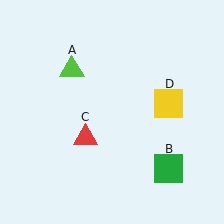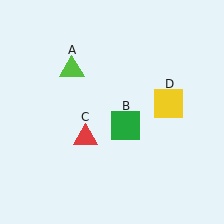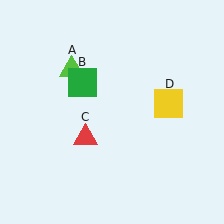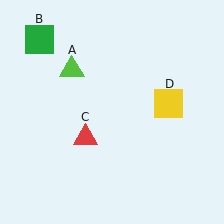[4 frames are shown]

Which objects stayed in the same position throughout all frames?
Lime triangle (object A) and red triangle (object C) and yellow square (object D) remained stationary.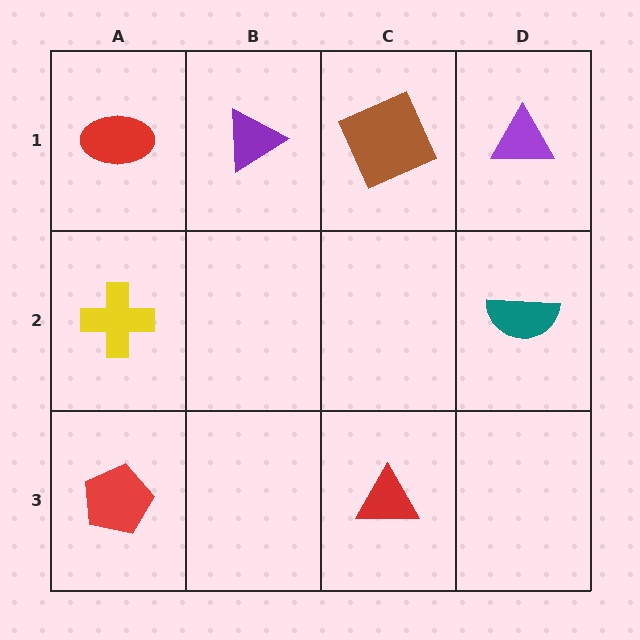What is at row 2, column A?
A yellow cross.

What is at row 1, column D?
A purple triangle.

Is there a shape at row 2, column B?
No, that cell is empty.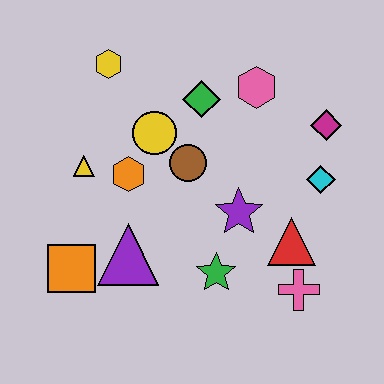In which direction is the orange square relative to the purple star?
The orange square is to the left of the purple star.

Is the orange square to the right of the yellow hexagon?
No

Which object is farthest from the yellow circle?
The pink cross is farthest from the yellow circle.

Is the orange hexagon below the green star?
No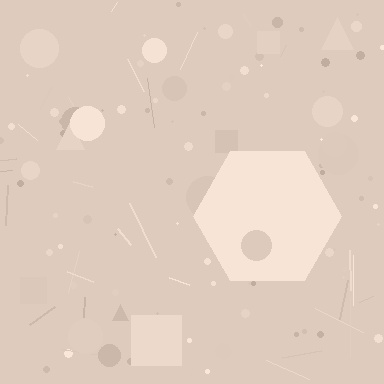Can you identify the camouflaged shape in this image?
The camouflaged shape is a hexagon.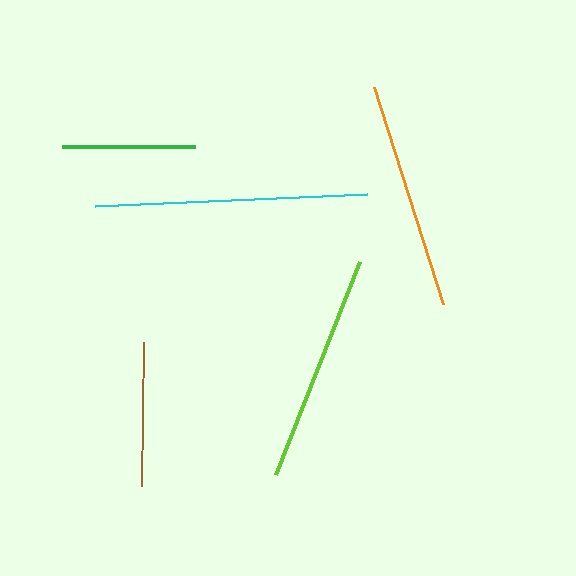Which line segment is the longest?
The cyan line is the longest at approximately 272 pixels.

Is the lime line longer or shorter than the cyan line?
The cyan line is longer than the lime line.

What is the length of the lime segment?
The lime segment is approximately 229 pixels long.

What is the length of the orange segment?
The orange segment is approximately 228 pixels long.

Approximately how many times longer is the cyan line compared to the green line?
The cyan line is approximately 2.0 times the length of the green line.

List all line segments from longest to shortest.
From longest to shortest: cyan, lime, orange, brown, green.